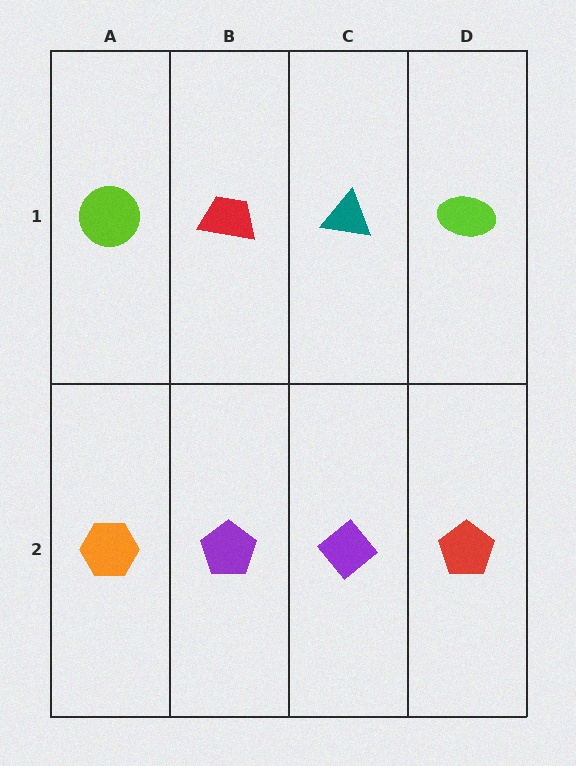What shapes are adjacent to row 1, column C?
A purple diamond (row 2, column C), a red trapezoid (row 1, column B), a lime ellipse (row 1, column D).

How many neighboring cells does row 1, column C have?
3.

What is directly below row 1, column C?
A purple diamond.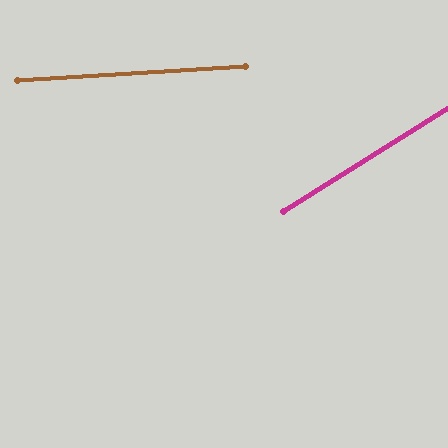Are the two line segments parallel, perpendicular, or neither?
Neither parallel nor perpendicular — they differ by about 28°.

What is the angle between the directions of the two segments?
Approximately 28 degrees.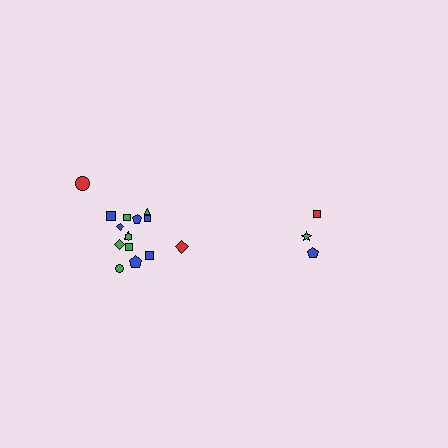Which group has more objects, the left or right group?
The left group.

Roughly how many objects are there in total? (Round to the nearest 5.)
Roughly 20 objects in total.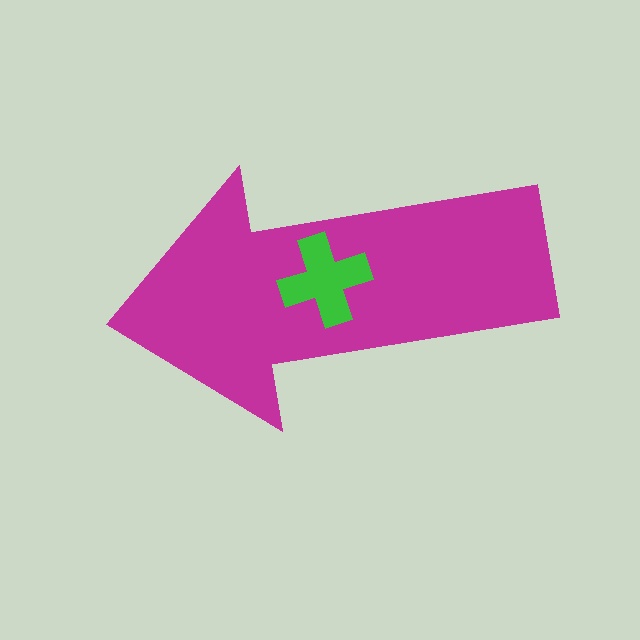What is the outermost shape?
The magenta arrow.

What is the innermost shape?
The green cross.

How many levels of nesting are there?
2.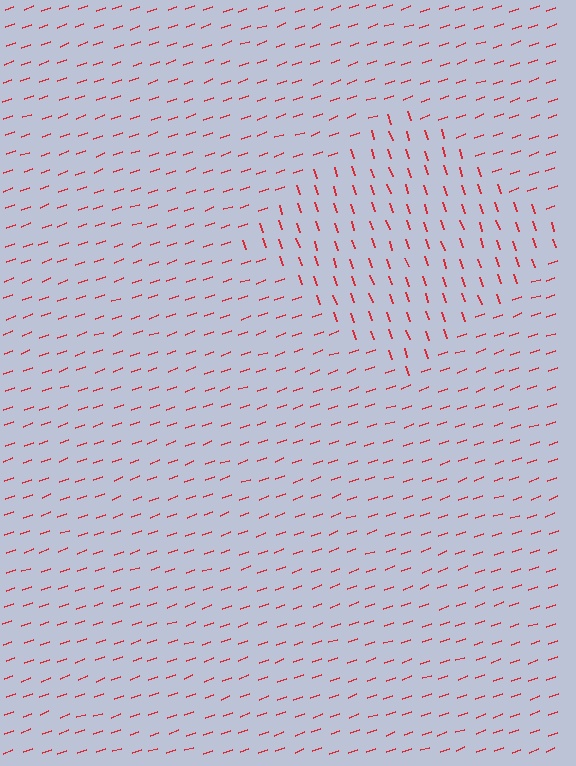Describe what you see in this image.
The image is filled with small red line segments. A diamond region in the image has lines oriented differently from the surrounding lines, creating a visible texture boundary.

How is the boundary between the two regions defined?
The boundary is defined purely by a change in line orientation (approximately 89 degrees difference). All lines are the same color and thickness.